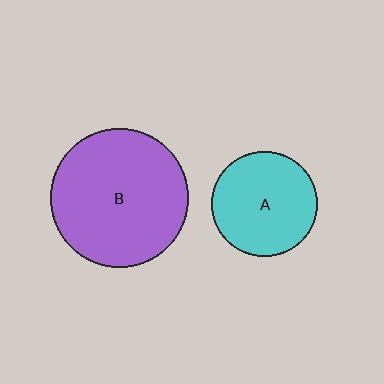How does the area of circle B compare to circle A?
Approximately 1.7 times.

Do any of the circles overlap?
No, none of the circles overlap.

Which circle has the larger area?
Circle B (purple).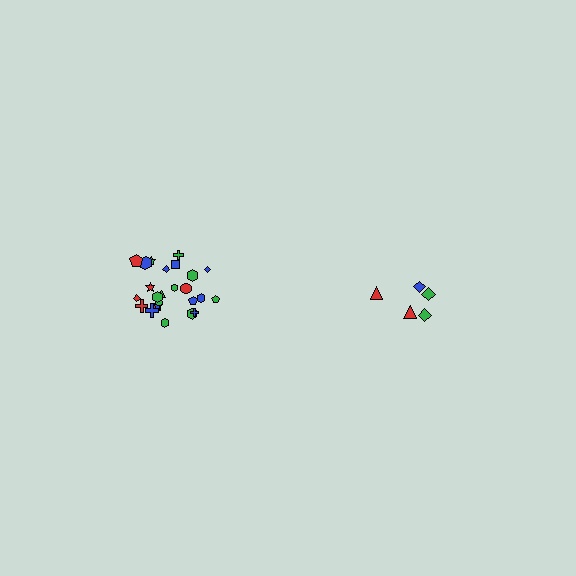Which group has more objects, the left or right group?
The left group.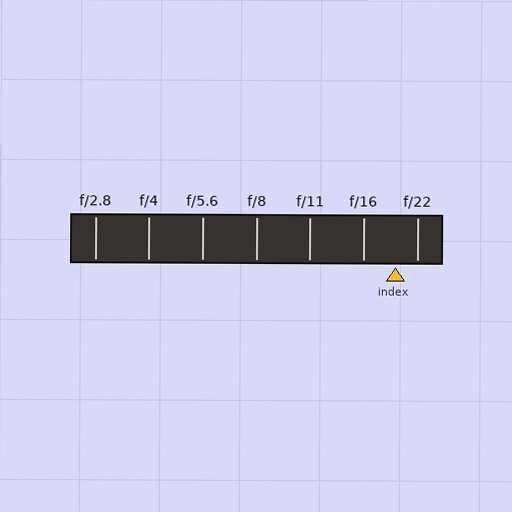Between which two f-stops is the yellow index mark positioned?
The index mark is between f/16 and f/22.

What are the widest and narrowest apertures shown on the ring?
The widest aperture shown is f/2.8 and the narrowest is f/22.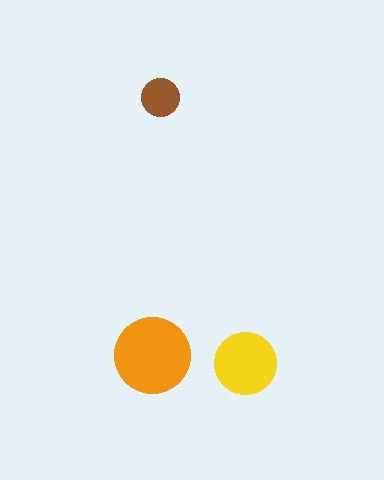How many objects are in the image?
There are 3 objects in the image.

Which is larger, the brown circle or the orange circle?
The orange one.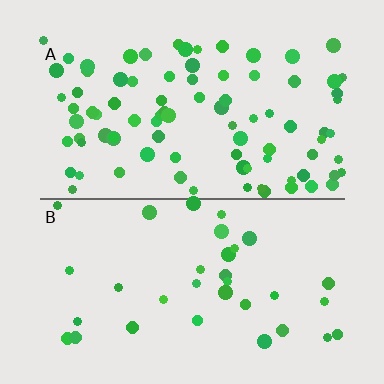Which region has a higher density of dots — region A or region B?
A (the top).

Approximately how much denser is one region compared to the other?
Approximately 2.7× — region A over region B.